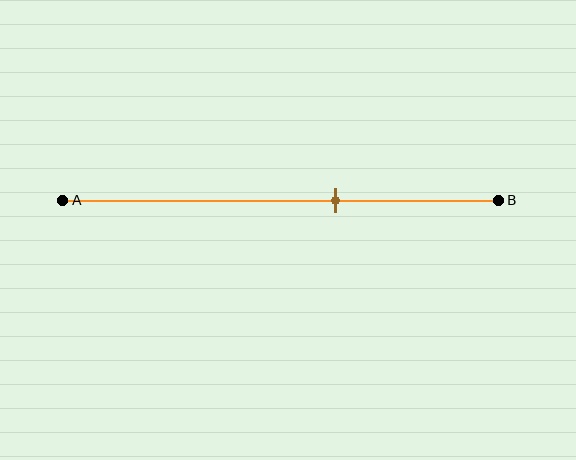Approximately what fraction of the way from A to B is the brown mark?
The brown mark is approximately 65% of the way from A to B.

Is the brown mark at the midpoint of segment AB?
No, the mark is at about 65% from A, not at the 50% midpoint.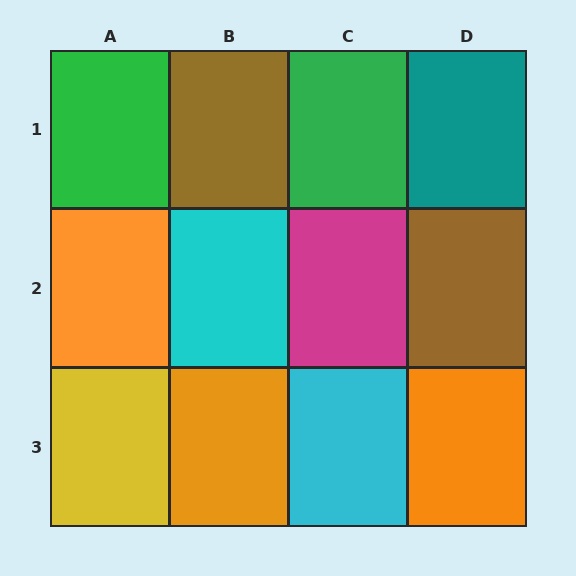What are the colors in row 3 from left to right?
Yellow, orange, cyan, orange.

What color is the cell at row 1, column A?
Green.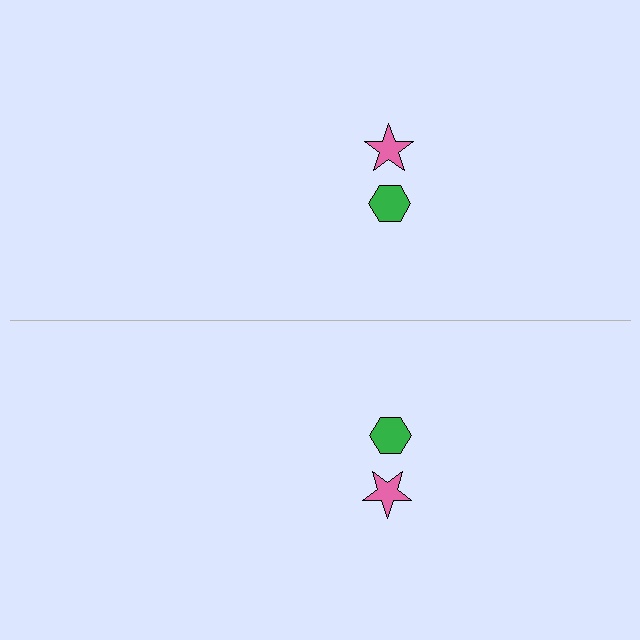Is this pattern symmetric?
Yes, this pattern has bilateral (reflection) symmetry.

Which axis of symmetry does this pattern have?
The pattern has a horizontal axis of symmetry running through the center of the image.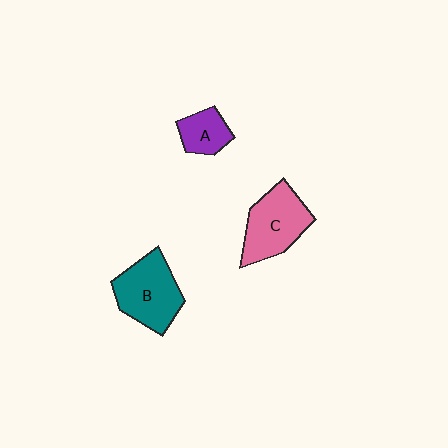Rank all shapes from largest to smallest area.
From largest to smallest: B (teal), C (pink), A (purple).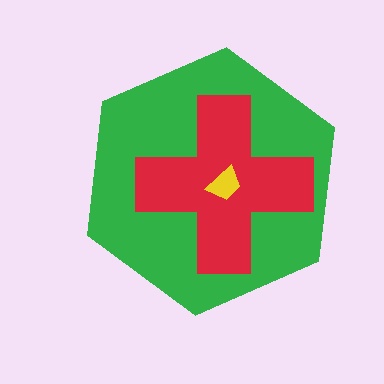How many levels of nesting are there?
3.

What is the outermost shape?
The green hexagon.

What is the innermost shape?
The yellow trapezoid.